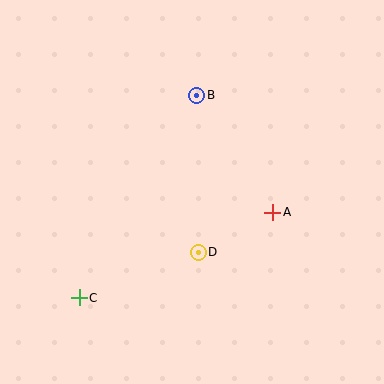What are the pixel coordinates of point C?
Point C is at (79, 298).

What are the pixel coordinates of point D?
Point D is at (198, 252).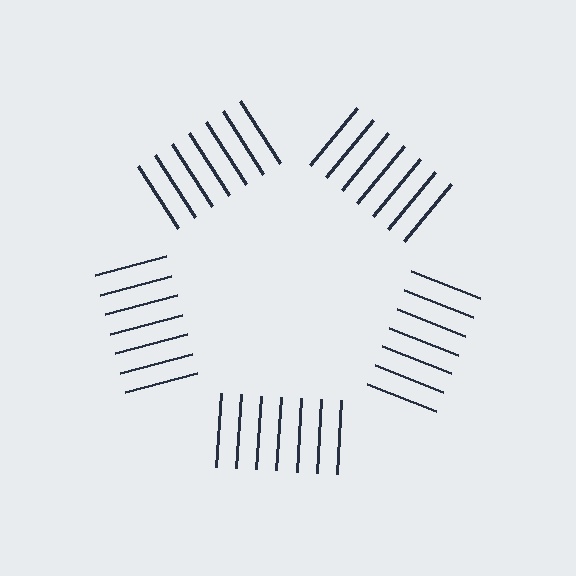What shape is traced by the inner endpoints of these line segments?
An illusory pentagon — the line segments terminate on its edges but no continuous stroke is drawn.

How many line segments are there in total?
35 — 7 along each of the 5 edges.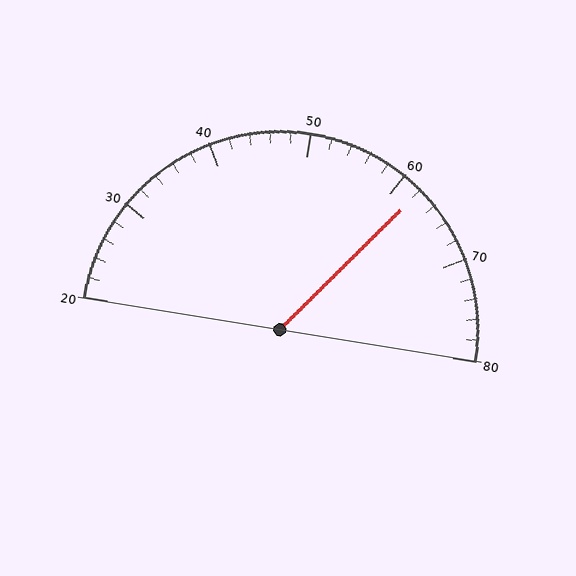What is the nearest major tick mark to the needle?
The nearest major tick mark is 60.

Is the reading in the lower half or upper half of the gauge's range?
The reading is in the upper half of the range (20 to 80).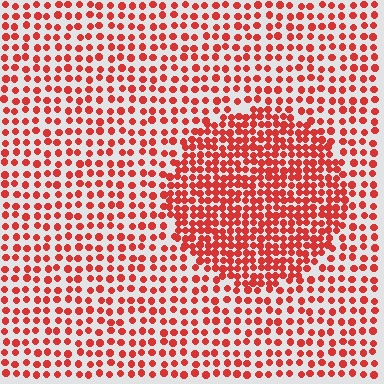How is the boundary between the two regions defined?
The boundary is defined by a change in element density (approximately 1.9x ratio). All elements are the same color, size, and shape.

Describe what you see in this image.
The image contains small red elements arranged at two different densities. A circle-shaped region is visible where the elements are more densely packed than the surrounding area.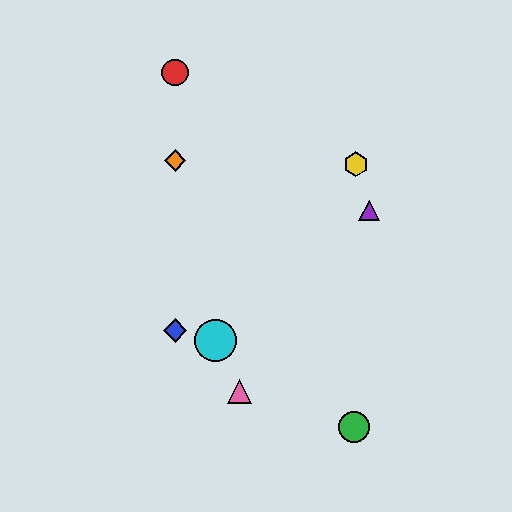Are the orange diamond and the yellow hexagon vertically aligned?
No, the orange diamond is at x≈175 and the yellow hexagon is at x≈356.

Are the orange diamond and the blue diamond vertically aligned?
Yes, both are at x≈175.